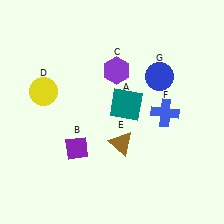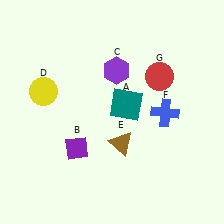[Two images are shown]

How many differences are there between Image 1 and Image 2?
There is 1 difference between the two images.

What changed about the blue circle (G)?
In Image 1, G is blue. In Image 2, it changed to red.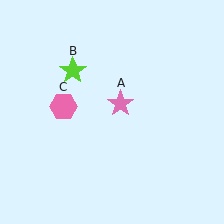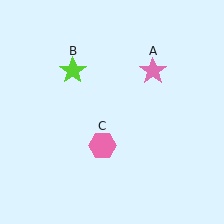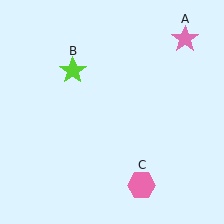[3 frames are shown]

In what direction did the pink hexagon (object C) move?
The pink hexagon (object C) moved down and to the right.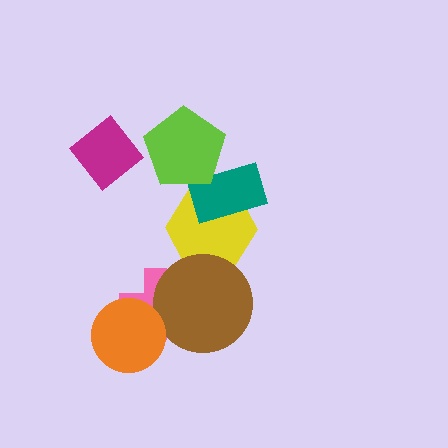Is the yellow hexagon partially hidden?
Yes, it is partially covered by another shape.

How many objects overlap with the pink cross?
2 objects overlap with the pink cross.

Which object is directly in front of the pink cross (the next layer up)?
The brown circle is directly in front of the pink cross.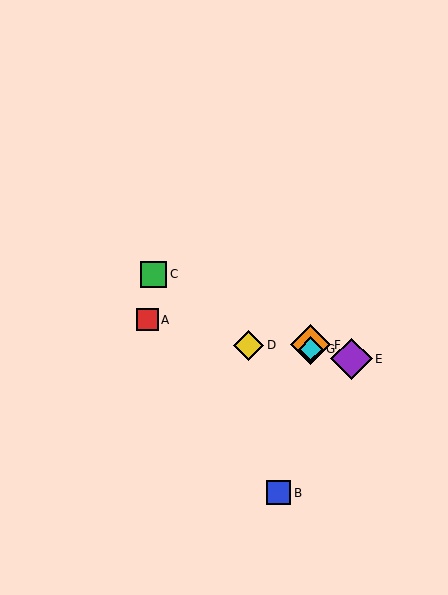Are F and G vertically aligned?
Yes, both are at x≈311.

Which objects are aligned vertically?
Objects F, G are aligned vertically.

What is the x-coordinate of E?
Object E is at x≈352.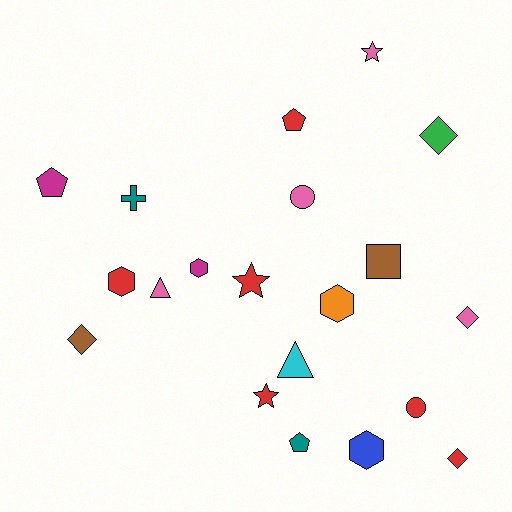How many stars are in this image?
There are 3 stars.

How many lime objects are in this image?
There are no lime objects.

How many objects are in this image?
There are 20 objects.